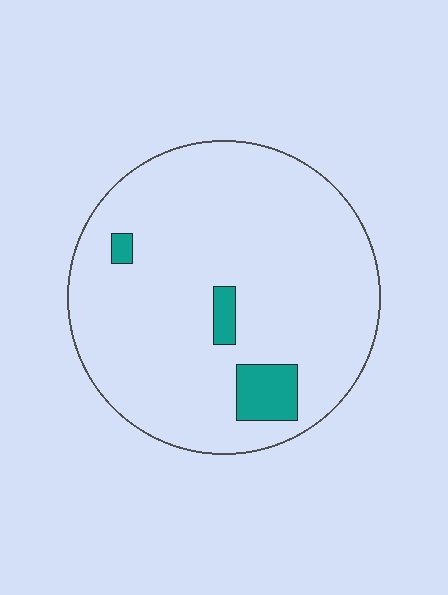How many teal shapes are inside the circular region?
3.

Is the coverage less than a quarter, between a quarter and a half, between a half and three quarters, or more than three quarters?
Less than a quarter.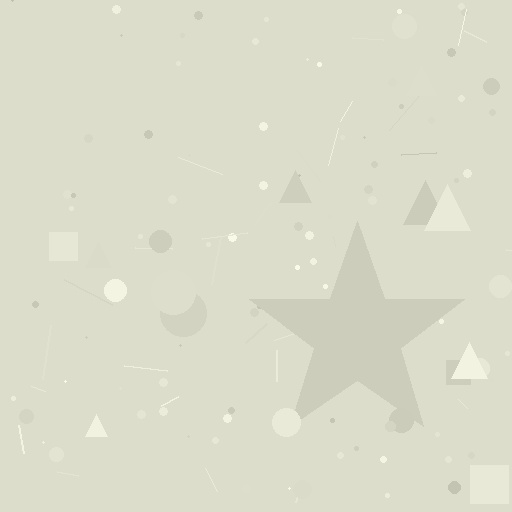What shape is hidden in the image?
A star is hidden in the image.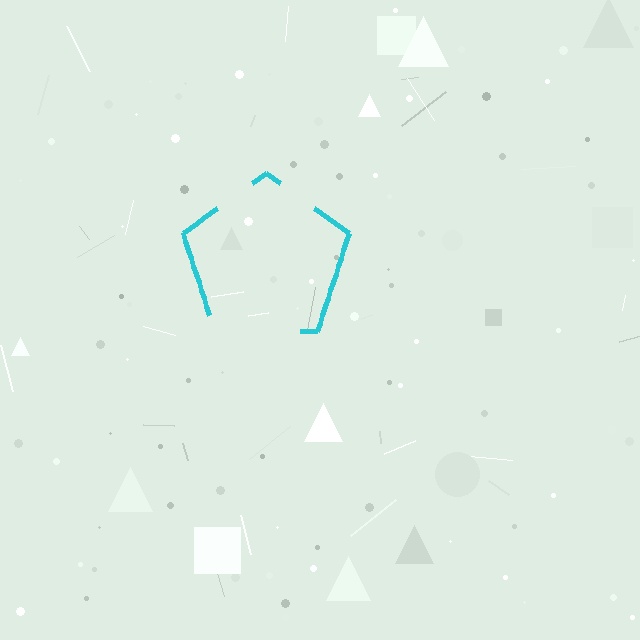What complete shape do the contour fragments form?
The contour fragments form a pentagon.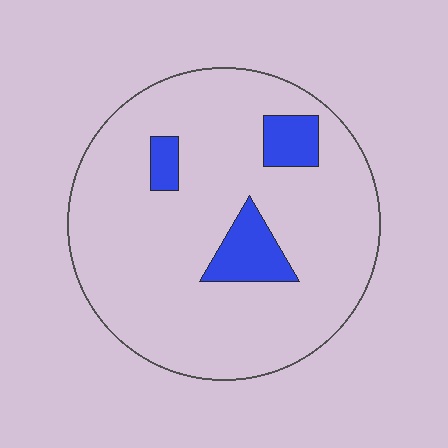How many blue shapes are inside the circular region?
3.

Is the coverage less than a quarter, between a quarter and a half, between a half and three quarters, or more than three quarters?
Less than a quarter.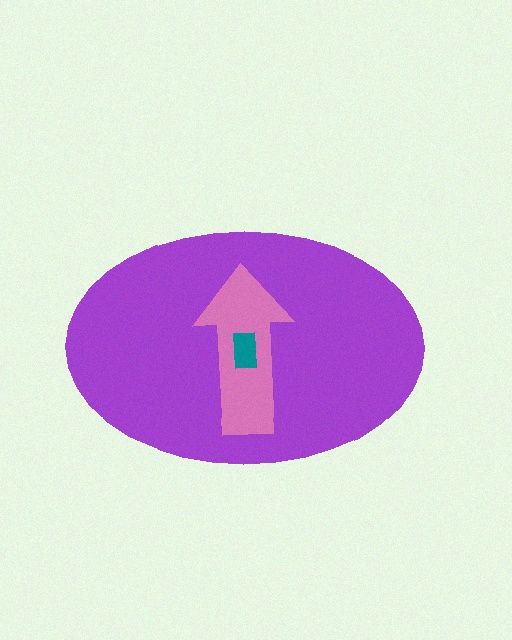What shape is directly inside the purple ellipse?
The pink arrow.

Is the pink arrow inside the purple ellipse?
Yes.